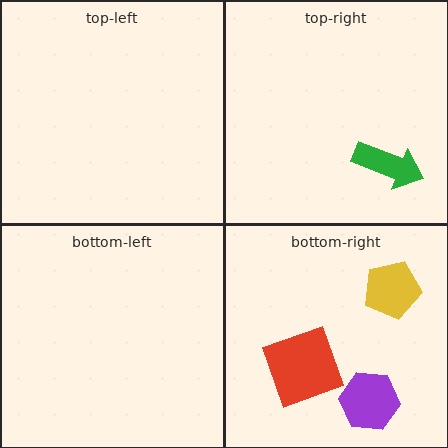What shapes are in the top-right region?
The green arrow.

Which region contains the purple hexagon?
The bottom-right region.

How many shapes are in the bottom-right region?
3.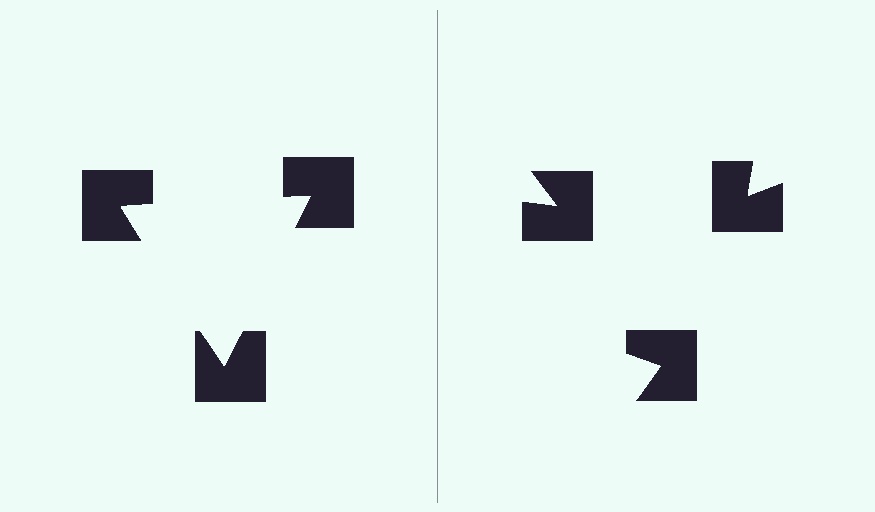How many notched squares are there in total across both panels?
6 — 3 on each side.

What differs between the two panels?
The notched squares are positioned identically on both sides; only the wedge orientations differ. On the left they align to a triangle; on the right they are misaligned.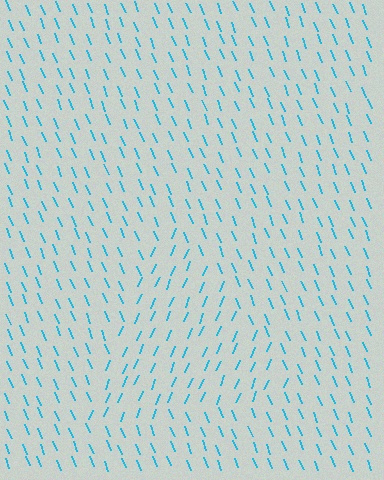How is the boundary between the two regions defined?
The boundary is defined purely by a change in line orientation (approximately 45 degrees difference). All lines are the same color and thickness.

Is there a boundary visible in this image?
Yes, there is a texture boundary formed by a change in line orientation.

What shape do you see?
I see a triangle.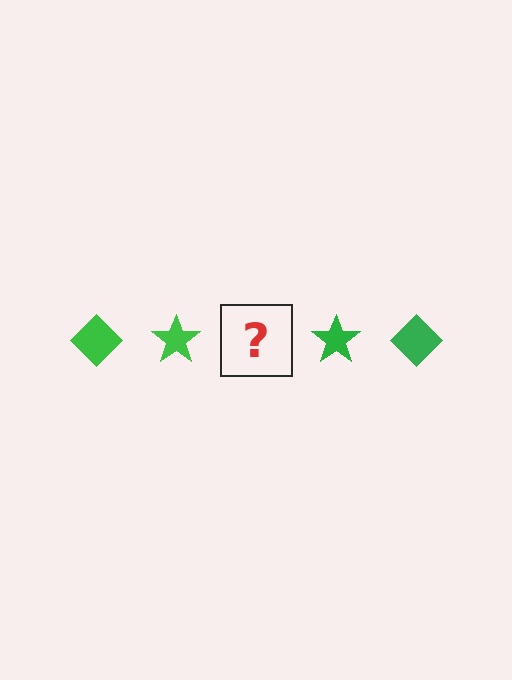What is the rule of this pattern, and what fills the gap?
The rule is that the pattern cycles through diamond, star shapes in green. The gap should be filled with a green diamond.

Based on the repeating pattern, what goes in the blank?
The blank should be a green diamond.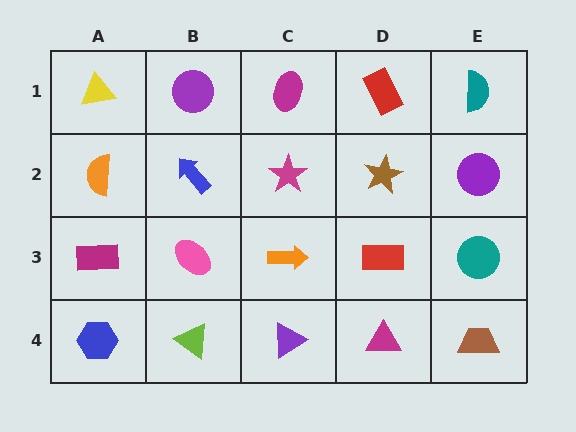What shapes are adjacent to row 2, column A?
A yellow triangle (row 1, column A), a magenta rectangle (row 3, column A), a blue arrow (row 2, column B).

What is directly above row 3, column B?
A blue arrow.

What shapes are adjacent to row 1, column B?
A blue arrow (row 2, column B), a yellow triangle (row 1, column A), a magenta ellipse (row 1, column C).